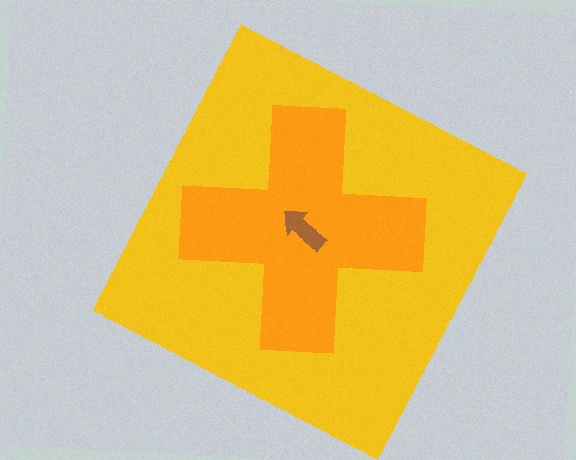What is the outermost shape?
The yellow square.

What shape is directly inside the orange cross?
The brown arrow.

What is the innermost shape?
The brown arrow.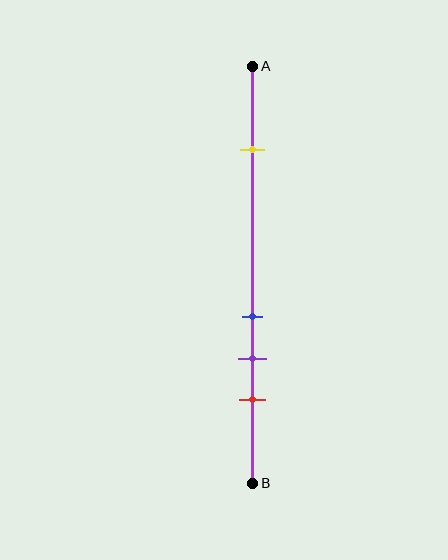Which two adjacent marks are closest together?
The blue and purple marks are the closest adjacent pair.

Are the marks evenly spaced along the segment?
No, the marks are not evenly spaced.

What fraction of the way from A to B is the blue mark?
The blue mark is approximately 60% (0.6) of the way from A to B.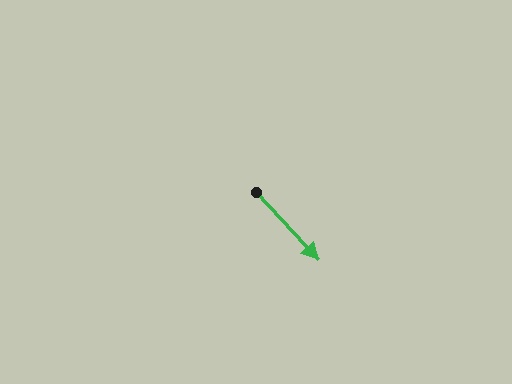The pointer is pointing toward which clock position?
Roughly 5 o'clock.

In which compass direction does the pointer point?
Southeast.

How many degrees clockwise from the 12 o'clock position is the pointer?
Approximately 137 degrees.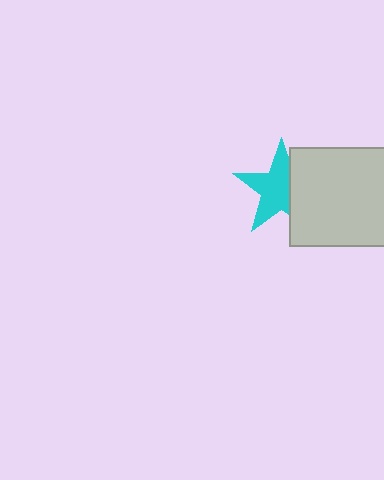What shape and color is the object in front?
The object in front is a light gray rectangle.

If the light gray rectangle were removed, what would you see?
You would see the complete cyan star.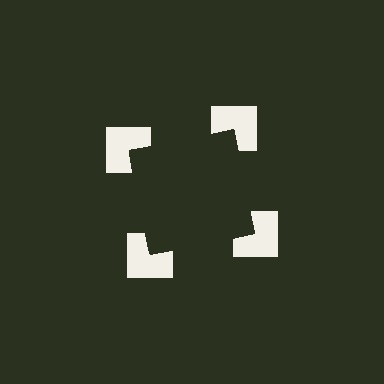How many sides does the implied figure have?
4 sides.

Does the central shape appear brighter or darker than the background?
It typically appears slightly darker than the background, even though no actual brightness change is drawn.